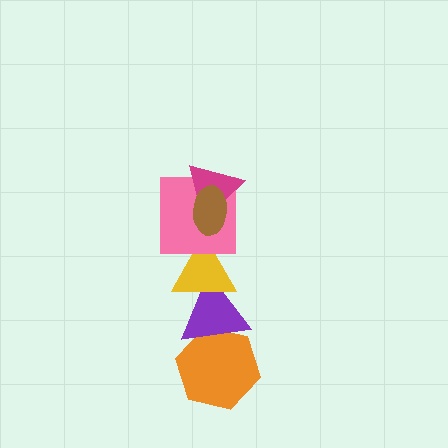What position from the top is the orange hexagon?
The orange hexagon is 6th from the top.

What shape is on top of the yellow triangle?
The pink square is on top of the yellow triangle.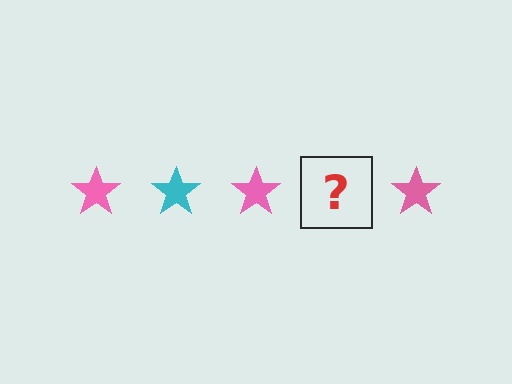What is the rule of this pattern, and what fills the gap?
The rule is that the pattern cycles through pink, cyan stars. The gap should be filled with a cyan star.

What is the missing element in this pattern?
The missing element is a cyan star.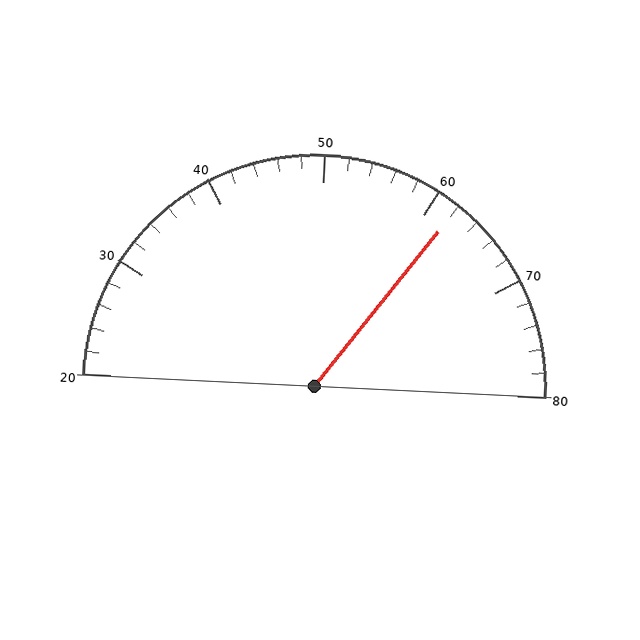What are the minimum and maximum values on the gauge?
The gauge ranges from 20 to 80.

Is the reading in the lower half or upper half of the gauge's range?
The reading is in the upper half of the range (20 to 80).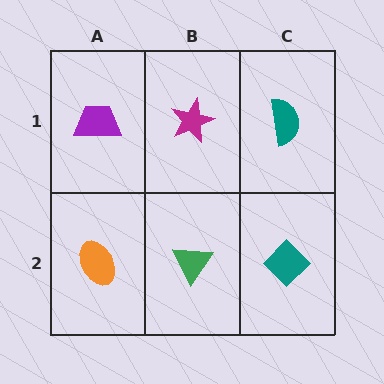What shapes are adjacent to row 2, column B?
A magenta star (row 1, column B), an orange ellipse (row 2, column A), a teal diamond (row 2, column C).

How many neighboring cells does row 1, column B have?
3.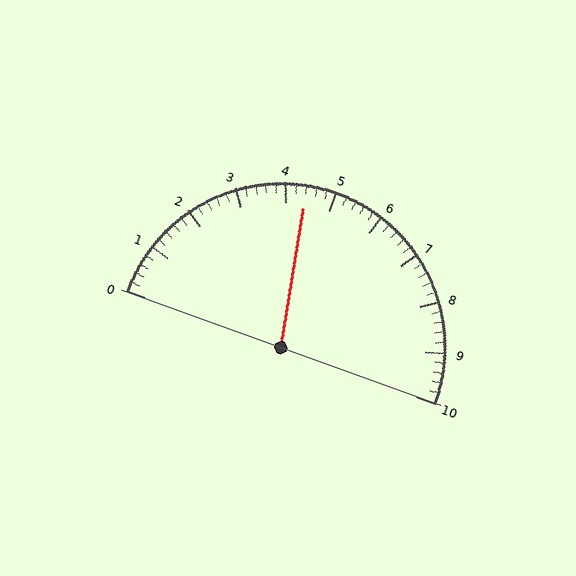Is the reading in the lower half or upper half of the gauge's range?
The reading is in the lower half of the range (0 to 10).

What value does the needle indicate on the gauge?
The needle indicates approximately 4.4.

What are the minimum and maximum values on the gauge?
The gauge ranges from 0 to 10.